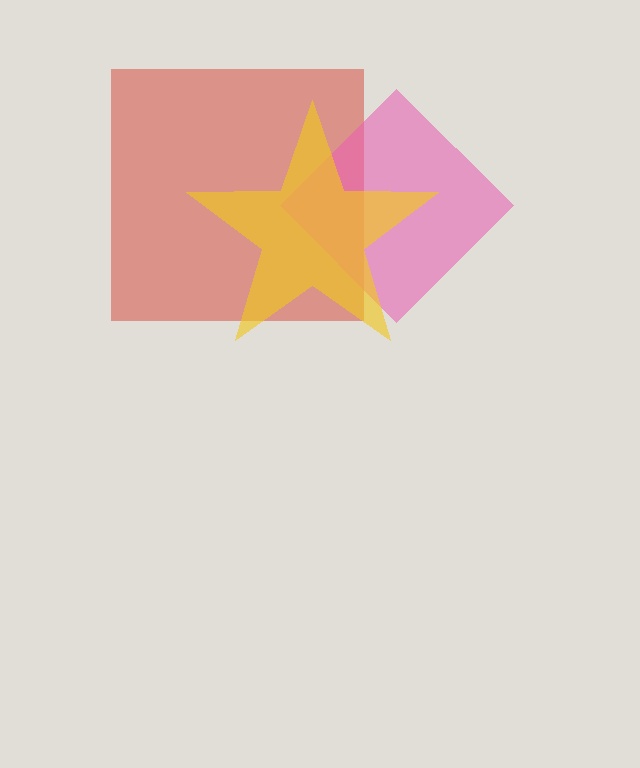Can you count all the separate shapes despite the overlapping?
Yes, there are 3 separate shapes.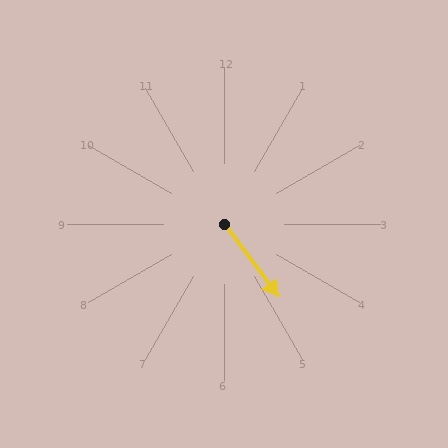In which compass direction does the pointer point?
Southeast.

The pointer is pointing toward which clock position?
Roughly 5 o'clock.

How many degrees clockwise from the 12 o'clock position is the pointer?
Approximately 143 degrees.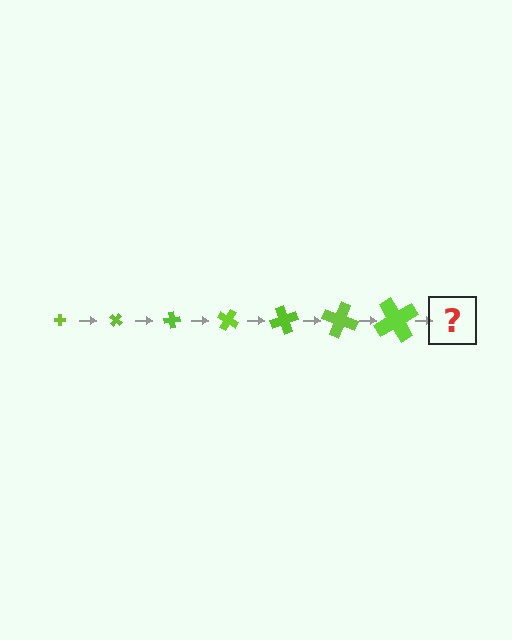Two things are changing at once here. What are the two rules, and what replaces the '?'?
The two rules are that the cross grows larger each step and it rotates 40 degrees each step. The '?' should be a cross, larger than the previous one and rotated 280 degrees from the start.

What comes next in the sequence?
The next element should be a cross, larger than the previous one and rotated 280 degrees from the start.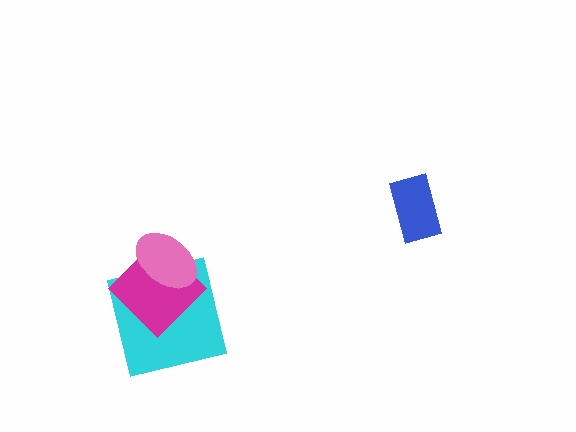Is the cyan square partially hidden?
Yes, it is partially covered by another shape.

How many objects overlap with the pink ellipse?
2 objects overlap with the pink ellipse.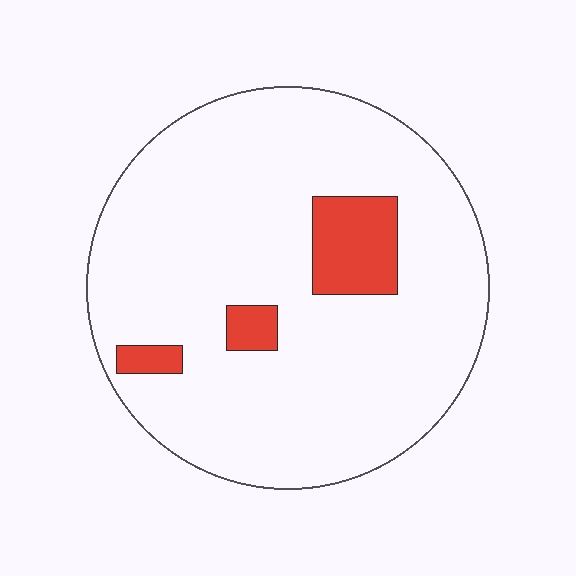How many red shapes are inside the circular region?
3.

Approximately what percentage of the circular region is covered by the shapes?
Approximately 10%.